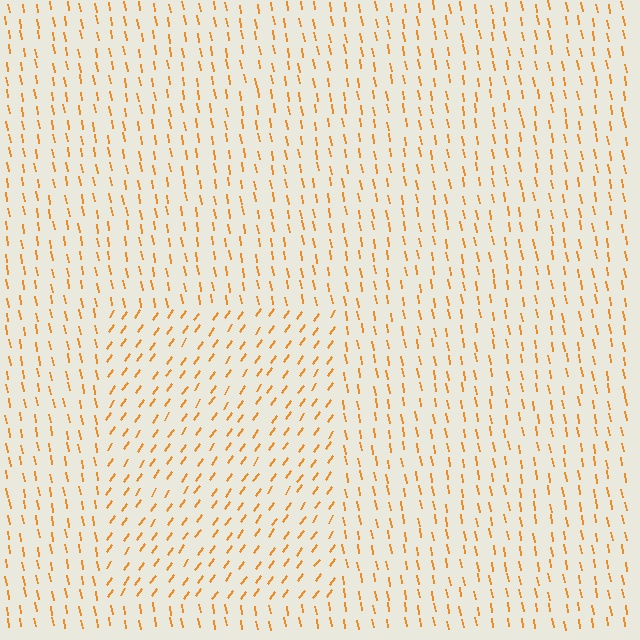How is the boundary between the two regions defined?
The boundary is defined purely by a change in line orientation (approximately 45 degrees difference). All lines are the same color and thickness.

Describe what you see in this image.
The image is filled with small orange line segments. A rectangle region in the image has lines oriented differently from the surrounding lines, creating a visible texture boundary.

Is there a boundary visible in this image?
Yes, there is a texture boundary formed by a change in line orientation.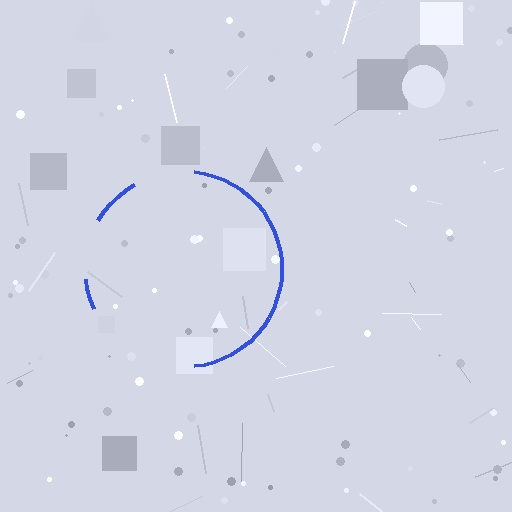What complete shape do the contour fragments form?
The contour fragments form a circle.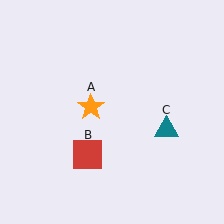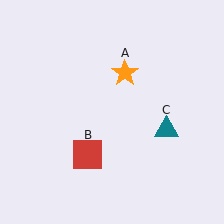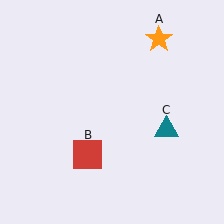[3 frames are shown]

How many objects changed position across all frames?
1 object changed position: orange star (object A).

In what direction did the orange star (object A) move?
The orange star (object A) moved up and to the right.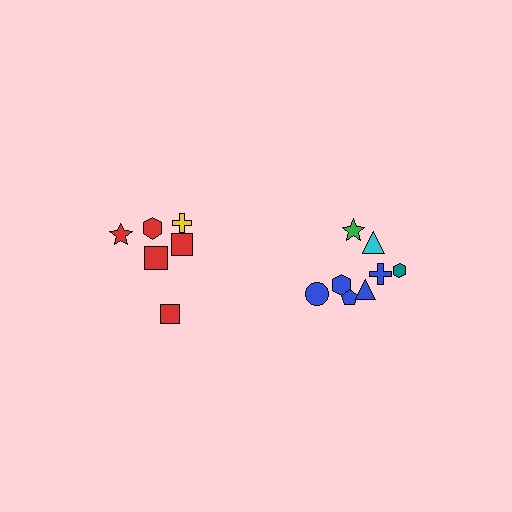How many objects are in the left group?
There are 6 objects.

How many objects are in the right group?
There are 8 objects.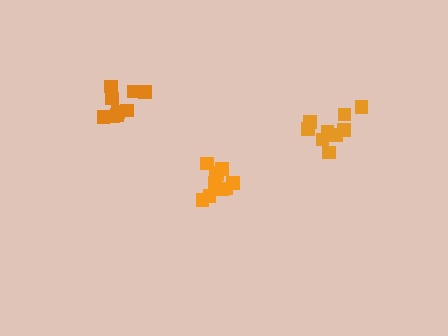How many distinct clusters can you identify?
There are 3 distinct clusters.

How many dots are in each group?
Group 1: 10 dots, Group 2: 11 dots, Group 3: 9 dots (30 total).